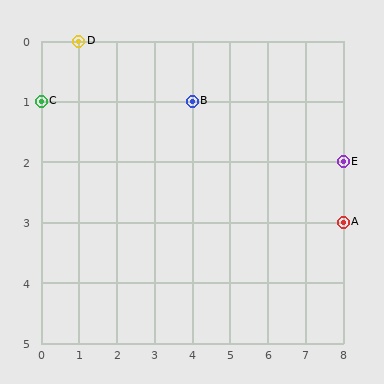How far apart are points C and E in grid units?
Points C and E are 8 columns and 1 row apart (about 8.1 grid units diagonally).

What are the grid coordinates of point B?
Point B is at grid coordinates (4, 1).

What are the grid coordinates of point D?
Point D is at grid coordinates (1, 0).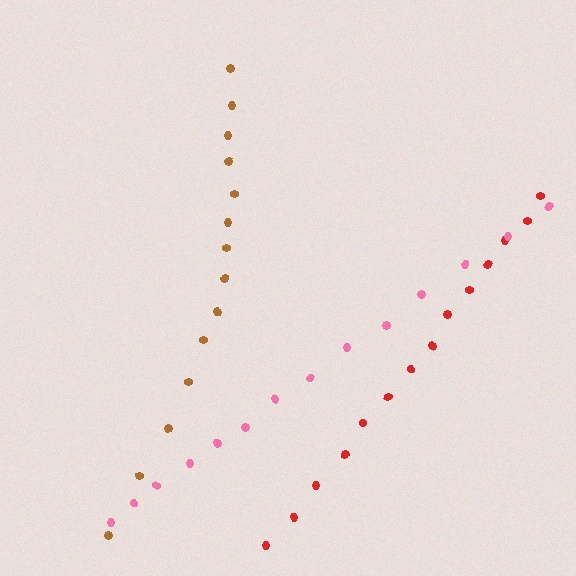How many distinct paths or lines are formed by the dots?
There are 3 distinct paths.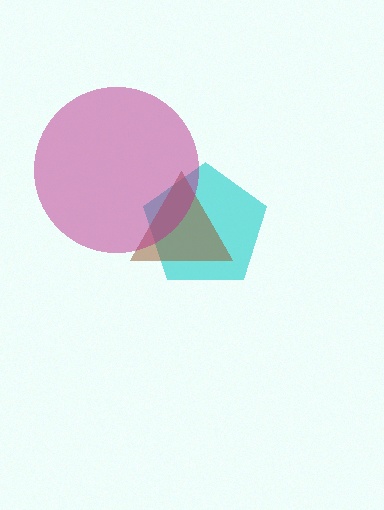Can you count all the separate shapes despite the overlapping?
Yes, there are 3 separate shapes.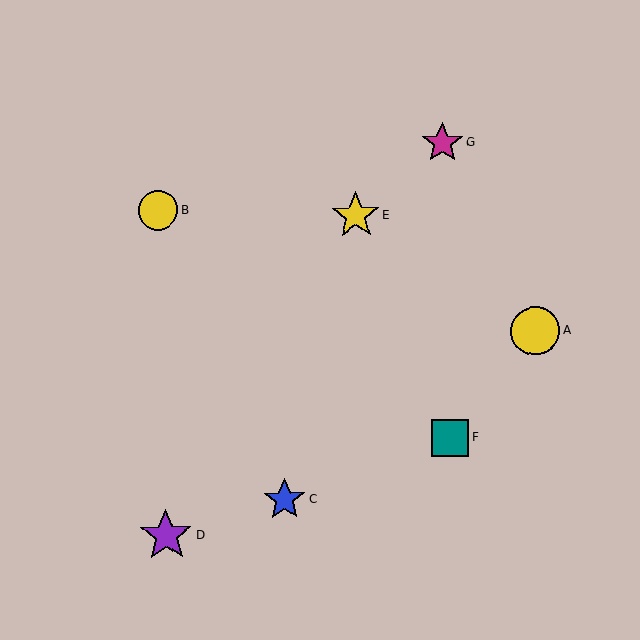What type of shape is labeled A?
Shape A is a yellow circle.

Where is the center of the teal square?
The center of the teal square is at (450, 437).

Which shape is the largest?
The purple star (labeled D) is the largest.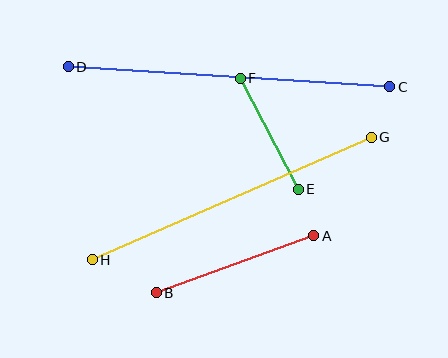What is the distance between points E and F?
The distance is approximately 125 pixels.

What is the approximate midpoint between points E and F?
The midpoint is at approximately (269, 134) pixels.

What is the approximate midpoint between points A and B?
The midpoint is at approximately (235, 264) pixels.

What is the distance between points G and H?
The distance is approximately 305 pixels.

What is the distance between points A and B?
The distance is approximately 167 pixels.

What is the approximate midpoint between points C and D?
The midpoint is at approximately (229, 77) pixels.